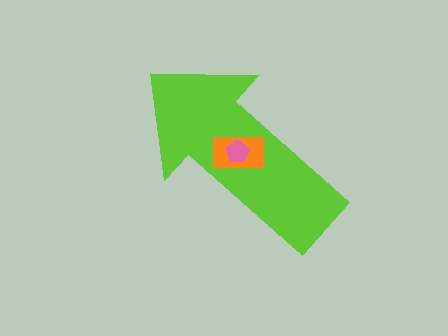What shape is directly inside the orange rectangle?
The pink pentagon.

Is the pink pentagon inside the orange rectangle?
Yes.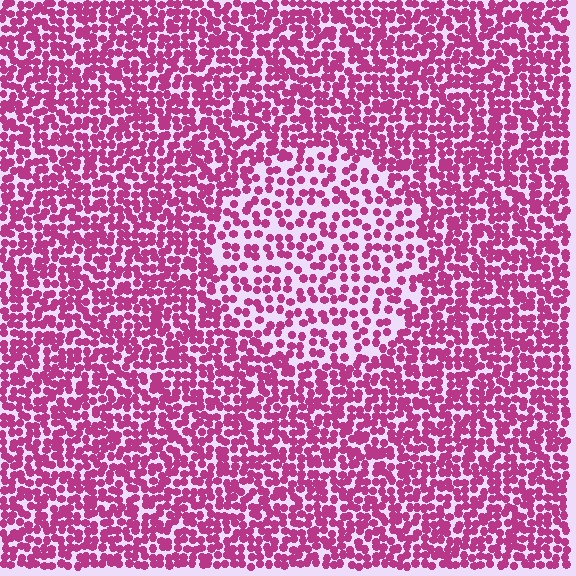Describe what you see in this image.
The image contains small magenta elements arranged at two different densities. A circle-shaped region is visible where the elements are less densely packed than the surrounding area.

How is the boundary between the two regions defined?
The boundary is defined by a change in element density (approximately 1.8x ratio). All elements are the same color, size, and shape.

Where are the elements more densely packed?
The elements are more densely packed outside the circle boundary.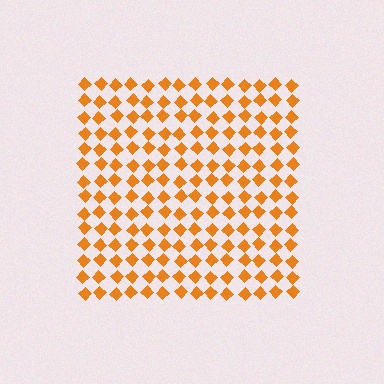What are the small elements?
The small elements are diamonds.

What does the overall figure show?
The overall figure shows a square.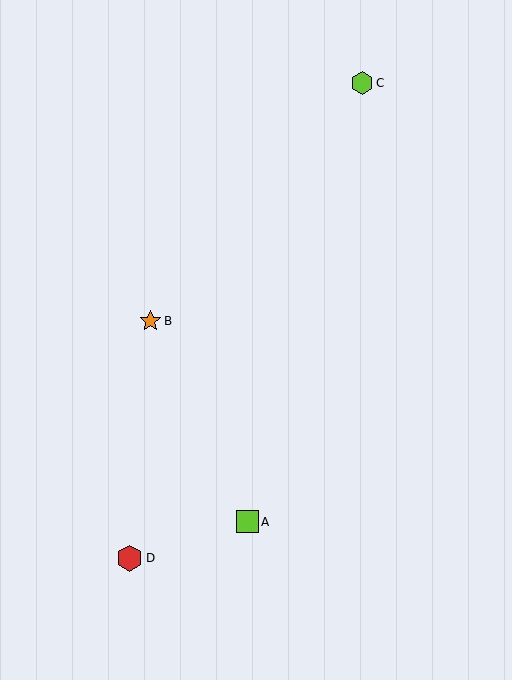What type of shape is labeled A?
Shape A is a lime square.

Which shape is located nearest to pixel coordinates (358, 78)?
The lime hexagon (labeled C) at (362, 83) is nearest to that location.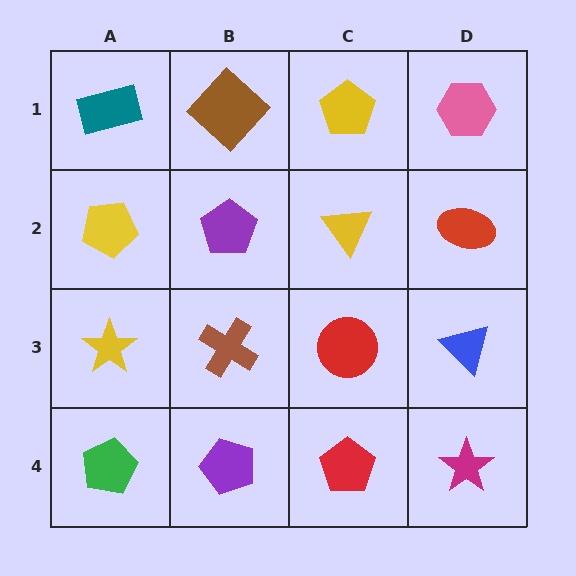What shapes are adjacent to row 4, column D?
A blue triangle (row 3, column D), a red pentagon (row 4, column C).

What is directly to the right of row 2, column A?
A purple pentagon.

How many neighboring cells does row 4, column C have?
3.